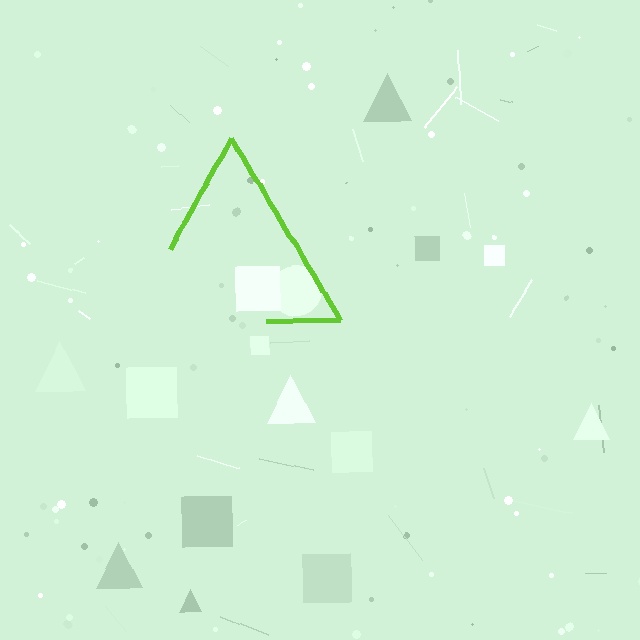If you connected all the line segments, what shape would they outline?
They would outline a triangle.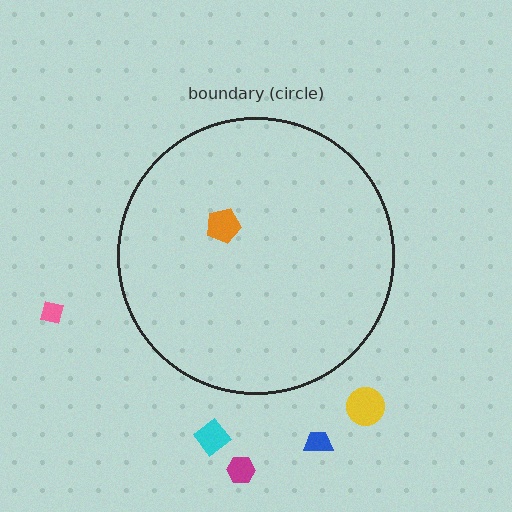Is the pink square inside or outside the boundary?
Outside.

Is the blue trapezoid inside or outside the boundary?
Outside.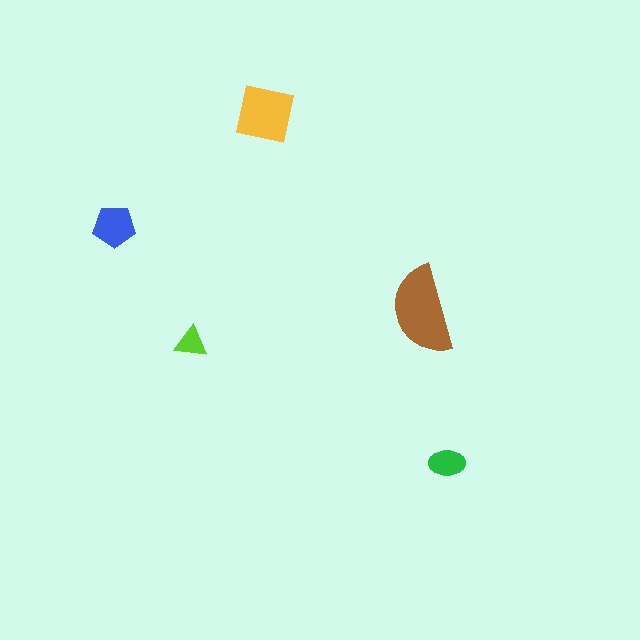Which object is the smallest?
The lime triangle.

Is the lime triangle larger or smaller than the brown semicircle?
Smaller.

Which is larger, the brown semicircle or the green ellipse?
The brown semicircle.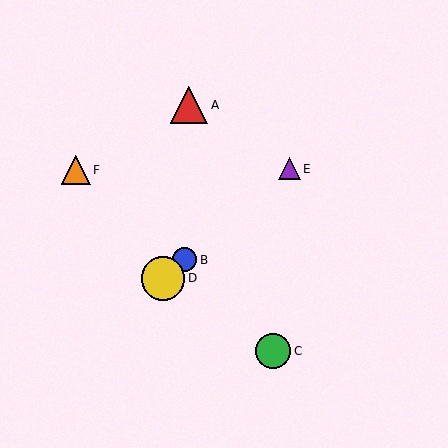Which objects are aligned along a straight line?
Objects B, D, E are aligned along a straight line.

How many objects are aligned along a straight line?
3 objects (B, D, E) are aligned along a straight line.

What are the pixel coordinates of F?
Object F is at (76, 170).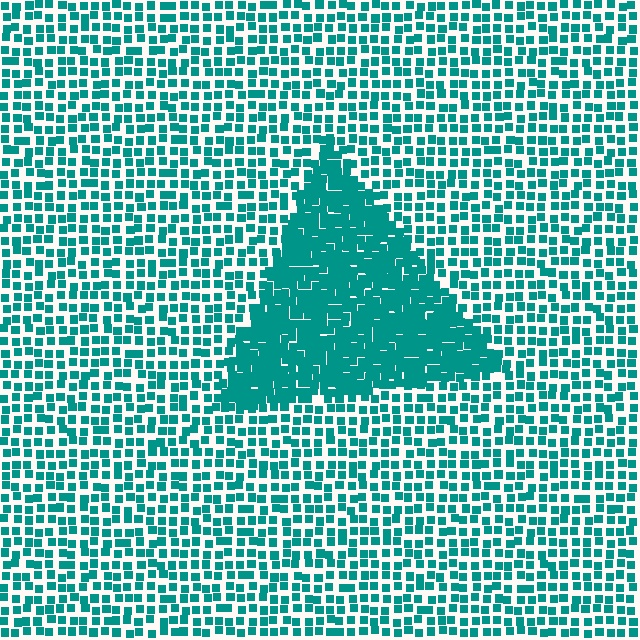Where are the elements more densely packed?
The elements are more densely packed inside the triangle boundary.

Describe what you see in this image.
The image contains small teal elements arranged at two different densities. A triangle-shaped region is visible where the elements are more densely packed than the surrounding area.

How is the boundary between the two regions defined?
The boundary is defined by a change in element density (approximately 2.2x ratio). All elements are the same color, size, and shape.